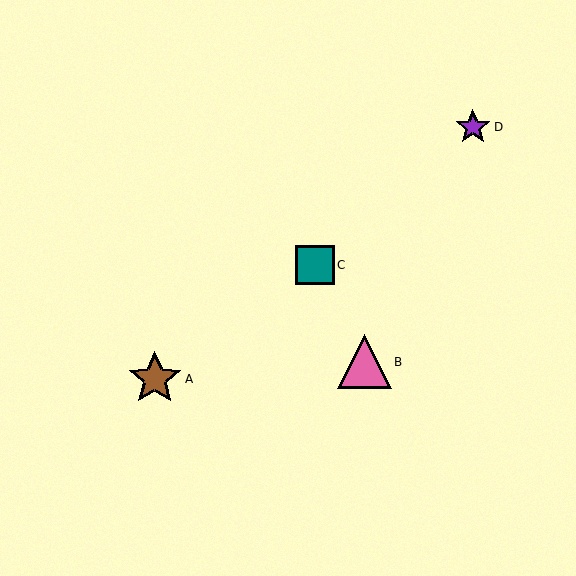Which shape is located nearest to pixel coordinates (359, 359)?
The pink triangle (labeled B) at (364, 362) is nearest to that location.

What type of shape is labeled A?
Shape A is a brown star.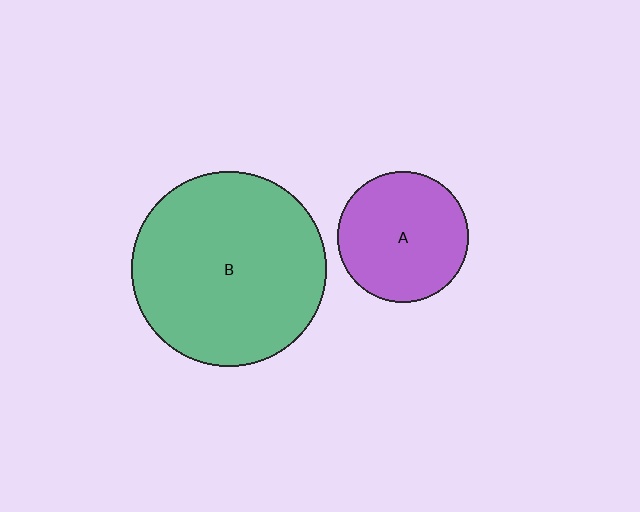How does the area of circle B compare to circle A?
Approximately 2.2 times.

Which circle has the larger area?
Circle B (green).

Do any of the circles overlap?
No, none of the circles overlap.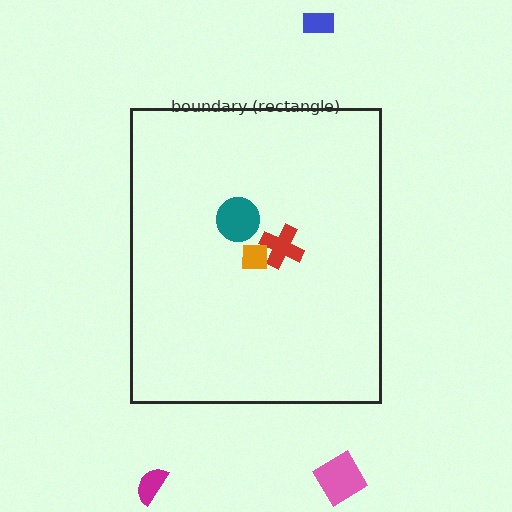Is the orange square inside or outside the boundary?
Inside.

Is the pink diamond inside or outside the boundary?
Outside.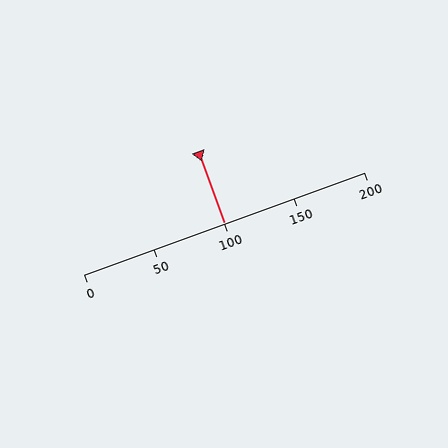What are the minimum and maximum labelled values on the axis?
The axis runs from 0 to 200.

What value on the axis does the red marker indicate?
The marker indicates approximately 100.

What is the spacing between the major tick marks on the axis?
The major ticks are spaced 50 apart.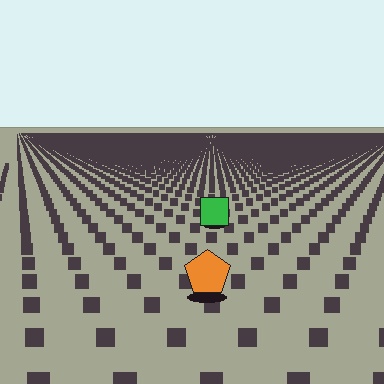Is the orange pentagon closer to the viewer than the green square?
Yes. The orange pentagon is closer — you can tell from the texture gradient: the ground texture is coarser near it.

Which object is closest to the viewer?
The orange pentagon is closest. The texture marks near it are larger and more spread out.